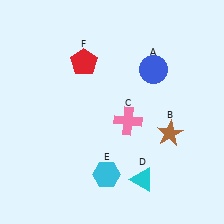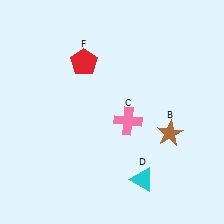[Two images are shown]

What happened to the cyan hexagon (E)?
The cyan hexagon (E) was removed in Image 2. It was in the bottom-left area of Image 1.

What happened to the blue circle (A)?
The blue circle (A) was removed in Image 2. It was in the top-right area of Image 1.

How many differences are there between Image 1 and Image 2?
There are 2 differences between the two images.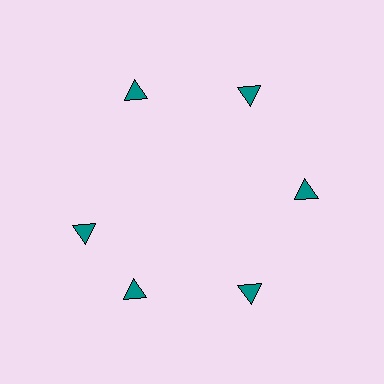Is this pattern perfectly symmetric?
No. The 6 teal triangles are arranged in a ring, but one element near the 9 o'clock position is rotated out of alignment along the ring, breaking the 6-fold rotational symmetry.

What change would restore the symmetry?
The symmetry would be restored by rotating it back into even spacing with its neighbors so that all 6 triangles sit at equal angles and equal distance from the center.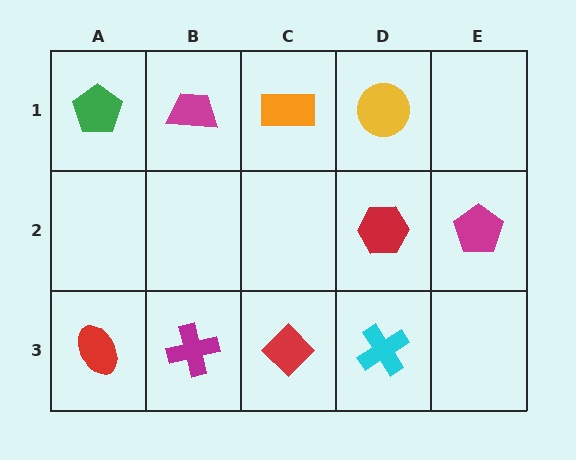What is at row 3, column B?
A magenta cross.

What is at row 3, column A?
A red ellipse.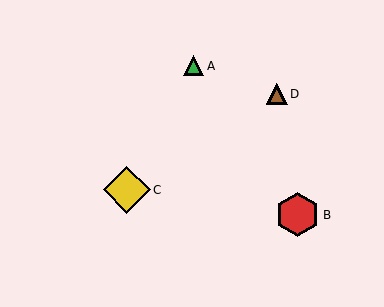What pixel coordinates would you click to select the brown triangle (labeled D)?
Click at (277, 94) to select the brown triangle D.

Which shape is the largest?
The yellow diamond (labeled C) is the largest.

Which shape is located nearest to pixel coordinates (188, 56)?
The green triangle (labeled A) at (194, 66) is nearest to that location.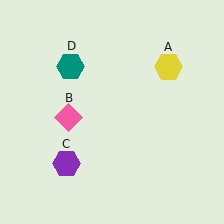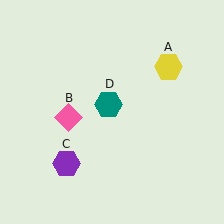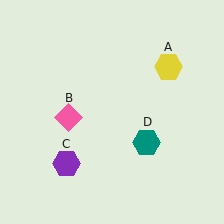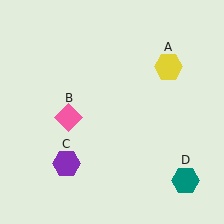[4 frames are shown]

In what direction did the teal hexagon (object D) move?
The teal hexagon (object D) moved down and to the right.